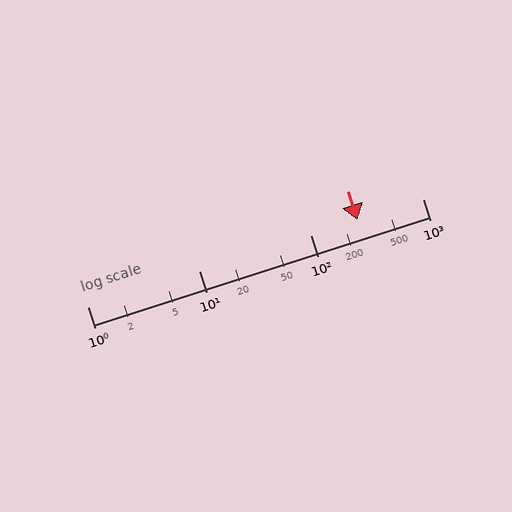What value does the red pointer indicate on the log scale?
The pointer indicates approximately 260.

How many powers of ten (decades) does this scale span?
The scale spans 3 decades, from 1 to 1000.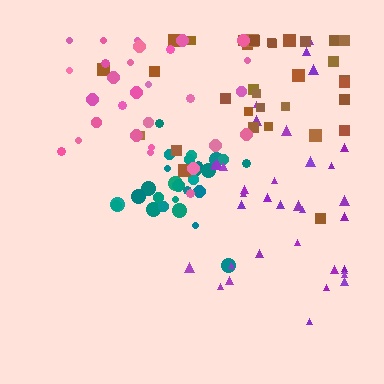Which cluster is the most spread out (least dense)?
Purple.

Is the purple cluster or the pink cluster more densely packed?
Pink.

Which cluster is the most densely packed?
Teal.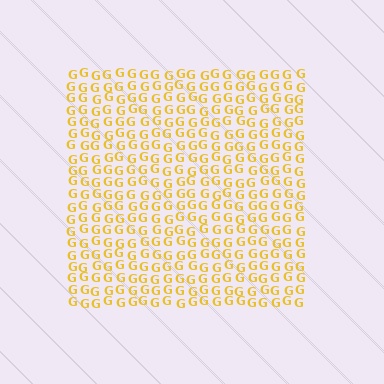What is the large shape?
The large shape is a square.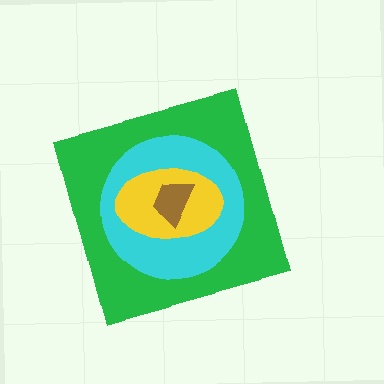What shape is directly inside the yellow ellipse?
The brown trapezoid.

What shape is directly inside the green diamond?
The cyan circle.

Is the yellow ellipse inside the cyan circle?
Yes.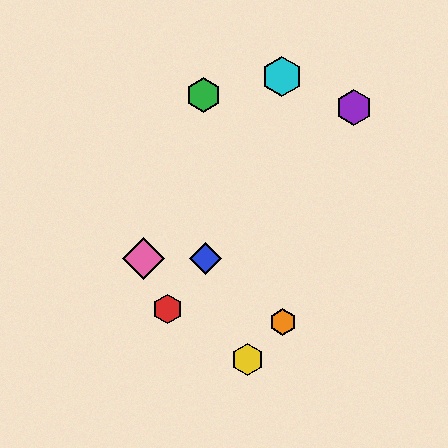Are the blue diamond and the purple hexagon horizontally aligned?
No, the blue diamond is at y≈259 and the purple hexagon is at y≈108.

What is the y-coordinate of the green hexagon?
The green hexagon is at y≈95.